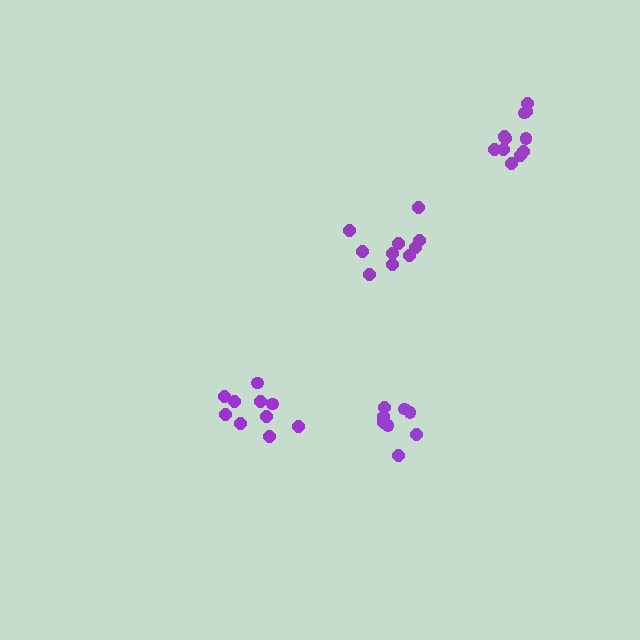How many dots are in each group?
Group 1: 10 dots, Group 2: 11 dots, Group 3: 9 dots, Group 4: 10 dots (40 total).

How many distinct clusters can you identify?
There are 4 distinct clusters.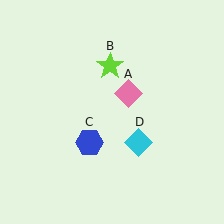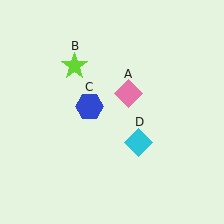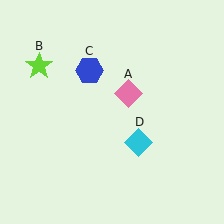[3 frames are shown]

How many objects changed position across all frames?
2 objects changed position: lime star (object B), blue hexagon (object C).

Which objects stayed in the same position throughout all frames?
Pink diamond (object A) and cyan diamond (object D) remained stationary.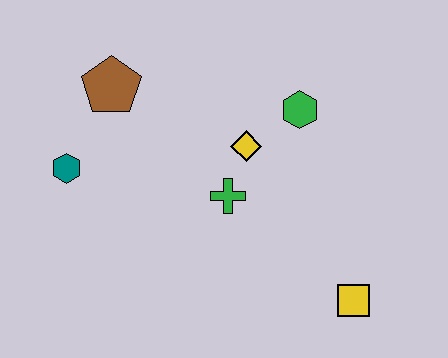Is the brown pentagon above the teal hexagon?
Yes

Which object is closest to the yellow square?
The green cross is closest to the yellow square.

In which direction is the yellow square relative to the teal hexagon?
The yellow square is to the right of the teal hexagon.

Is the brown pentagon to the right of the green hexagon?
No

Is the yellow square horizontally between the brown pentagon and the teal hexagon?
No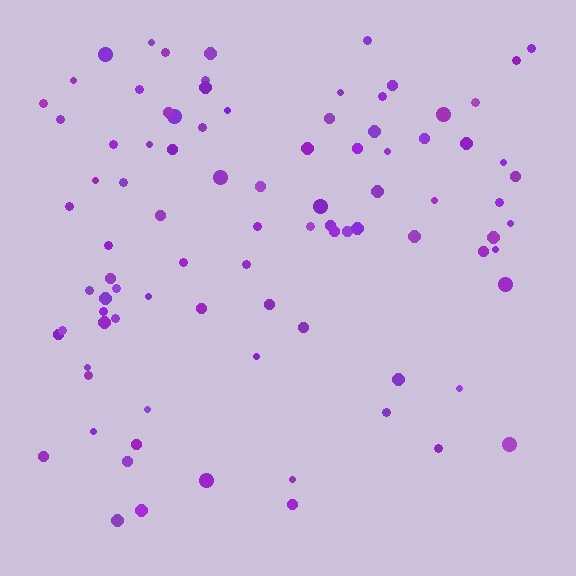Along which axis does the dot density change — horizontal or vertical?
Vertical.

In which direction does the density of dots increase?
From bottom to top, with the top side densest.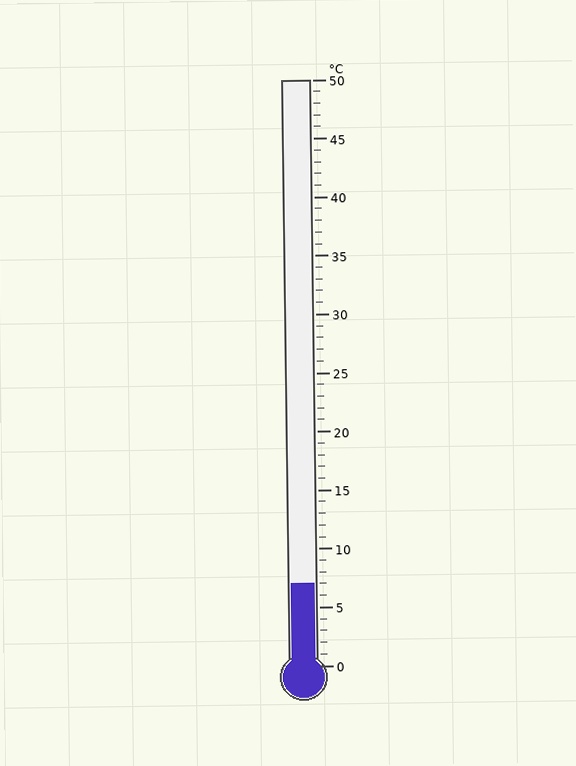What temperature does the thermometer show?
The thermometer shows approximately 7°C.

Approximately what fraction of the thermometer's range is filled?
The thermometer is filled to approximately 15% of its range.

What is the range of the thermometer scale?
The thermometer scale ranges from 0°C to 50°C.